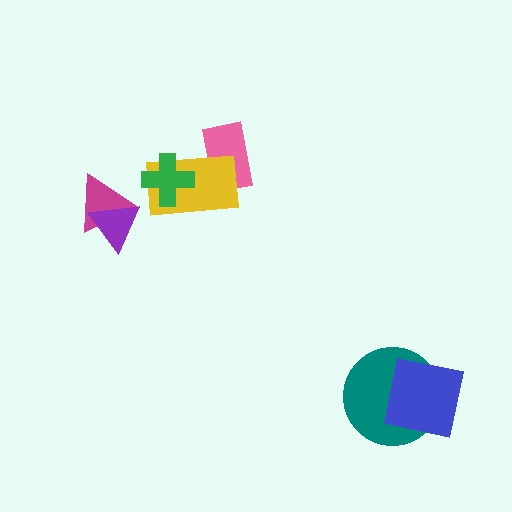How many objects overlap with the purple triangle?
1 object overlaps with the purple triangle.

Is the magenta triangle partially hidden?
Yes, it is partially covered by another shape.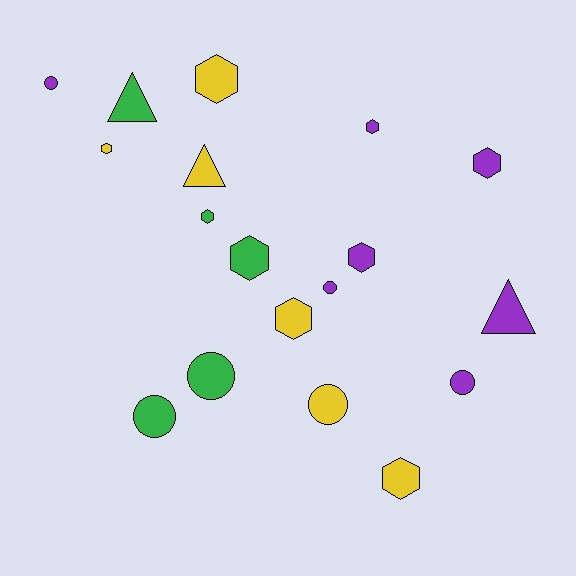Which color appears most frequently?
Purple, with 7 objects.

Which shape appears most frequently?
Hexagon, with 9 objects.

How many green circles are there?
There are 2 green circles.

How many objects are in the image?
There are 18 objects.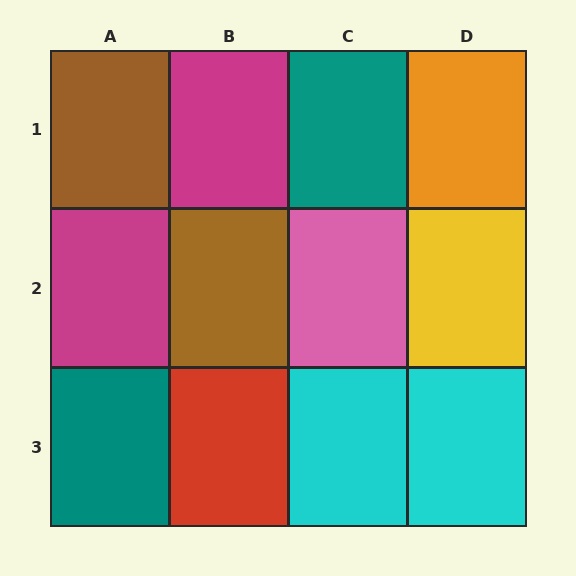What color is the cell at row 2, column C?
Pink.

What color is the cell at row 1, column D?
Orange.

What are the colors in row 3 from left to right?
Teal, red, cyan, cyan.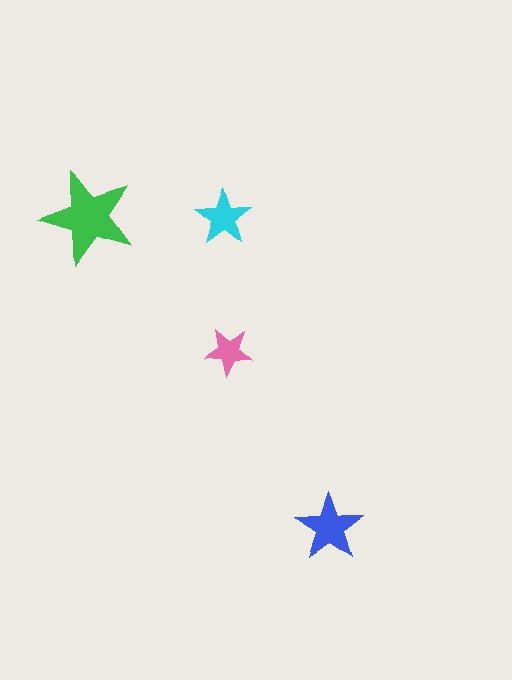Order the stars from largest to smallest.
the green one, the blue one, the cyan one, the pink one.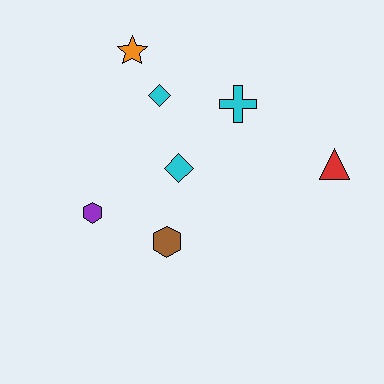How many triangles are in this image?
There is 1 triangle.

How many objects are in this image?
There are 7 objects.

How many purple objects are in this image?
There is 1 purple object.